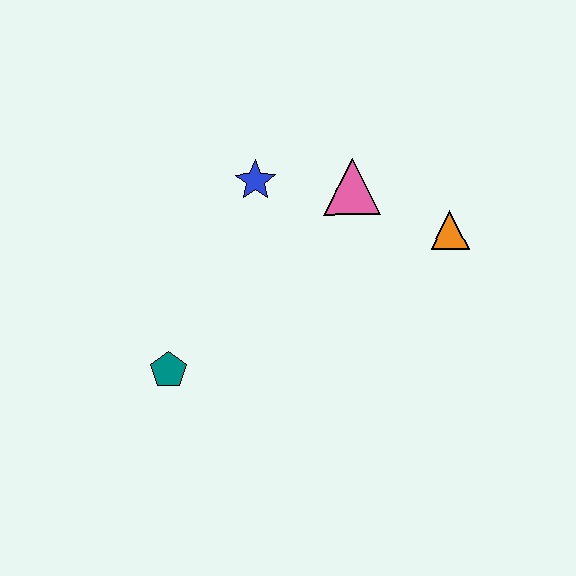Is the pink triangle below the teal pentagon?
No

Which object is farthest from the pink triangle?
The teal pentagon is farthest from the pink triangle.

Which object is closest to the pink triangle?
The blue star is closest to the pink triangle.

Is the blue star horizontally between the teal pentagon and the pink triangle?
Yes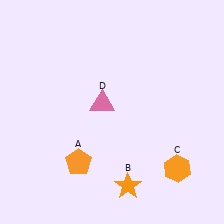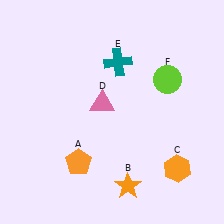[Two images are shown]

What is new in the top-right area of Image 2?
A lime circle (F) was added in the top-right area of Image 2.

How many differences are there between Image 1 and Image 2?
There are 2 differences between the two images.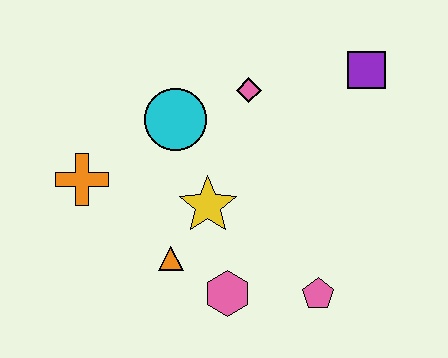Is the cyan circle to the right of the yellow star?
No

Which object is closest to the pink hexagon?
The orange triangle is closest to the pink hexagon.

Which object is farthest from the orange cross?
The purple square is farthest from the orange cross.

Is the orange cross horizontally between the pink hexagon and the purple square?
No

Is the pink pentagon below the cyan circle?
Yes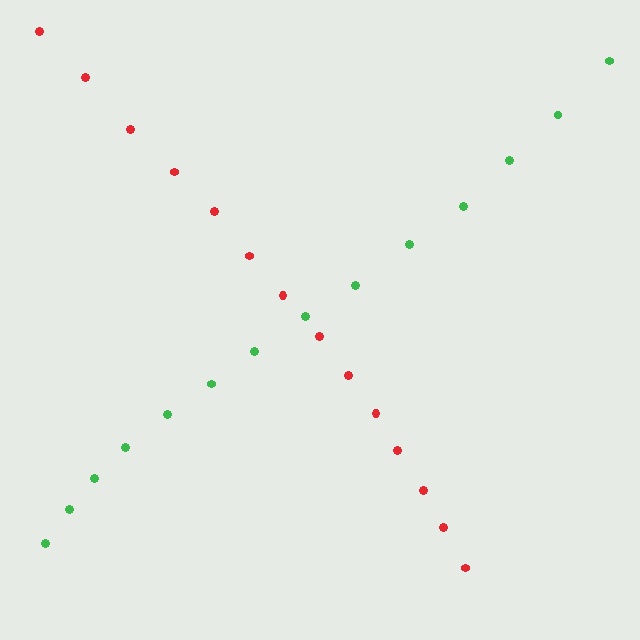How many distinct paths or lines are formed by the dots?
There are 2 distinct paths.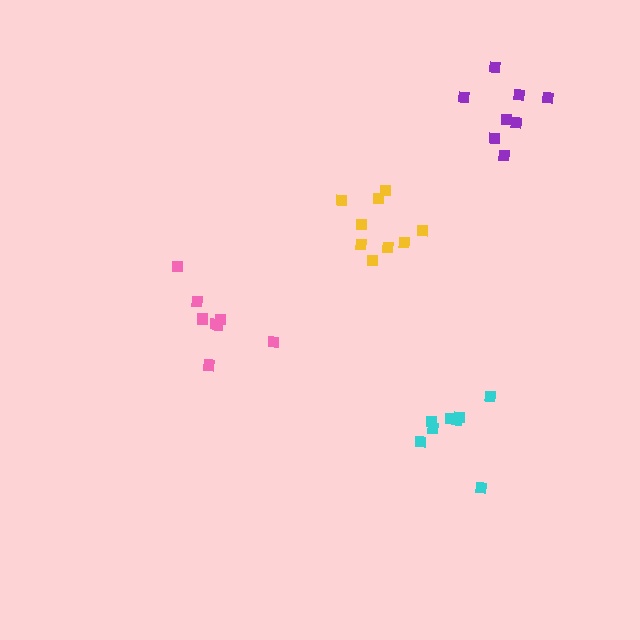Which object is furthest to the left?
The pink cluster is leftmost.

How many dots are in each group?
Group 1: 8 dots, Group 2: 8 dots, Group 3: 9 dots, Group 4: 8 dots (33 total).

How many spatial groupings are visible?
There are 4 spatial groupings.